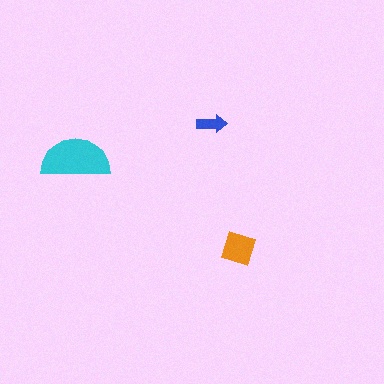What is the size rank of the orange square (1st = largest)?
2nd.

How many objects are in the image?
There are 3 objects in the image.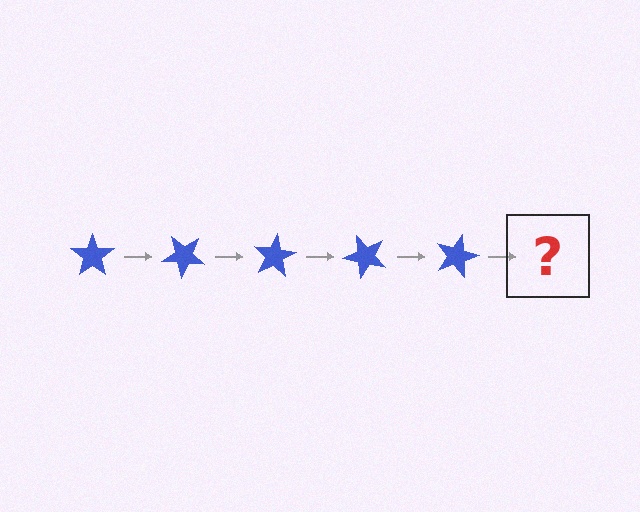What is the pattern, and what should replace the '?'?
The pattern is that the star rotates 40 degrees each step. The '?' should be a blue star rotated 200 degrees.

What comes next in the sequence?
The next element should be a blue star rotated 200 degrees.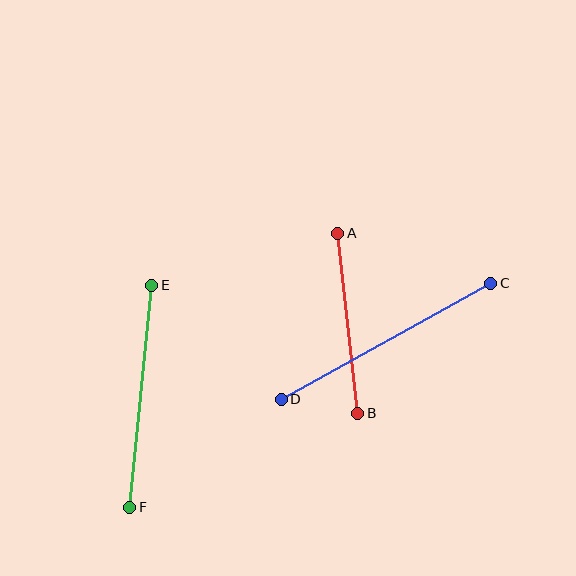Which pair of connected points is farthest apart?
Points C and D are farthest apart.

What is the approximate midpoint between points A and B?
The midpoint is at approximately (348, 323) pixels.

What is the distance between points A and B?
The distance is approximately 181 pixels.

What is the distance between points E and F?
The distance is approximately 223 pixels.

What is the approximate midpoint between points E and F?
The midpoint is at approximately (141, 396) pixels.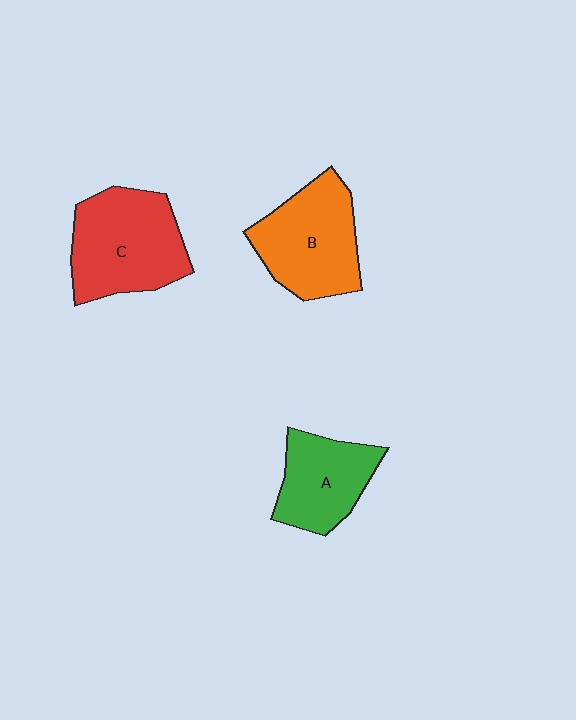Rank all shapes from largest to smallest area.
From largest to smallest: C (red), B (orange), A (green).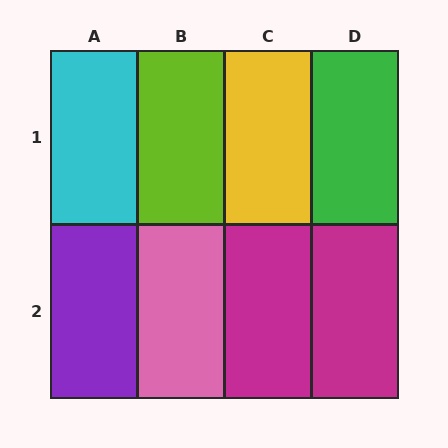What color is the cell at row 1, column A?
Cyan.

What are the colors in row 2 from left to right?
Purple, pink, magenta, magenta.